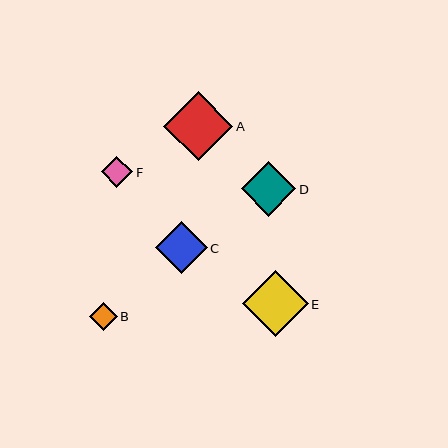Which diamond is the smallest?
Diamond B is the smallest with a size of approximately 28 pixels.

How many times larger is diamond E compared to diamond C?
Diamond E is approximately 1.3 times the size of diamond C.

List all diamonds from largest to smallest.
From largest to smallest: A, E, D, C, F, B.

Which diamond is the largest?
Diamond A is the largest with a size of approximately 69 pixels.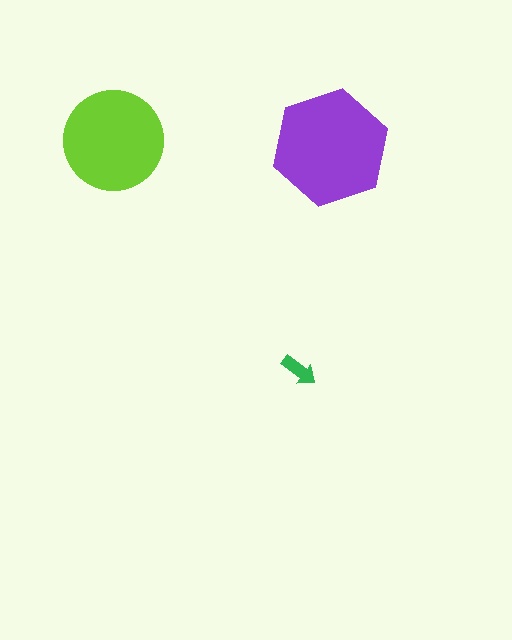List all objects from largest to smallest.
The purple hexagon, the lime circle, the green arrow.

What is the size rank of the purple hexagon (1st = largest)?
1st.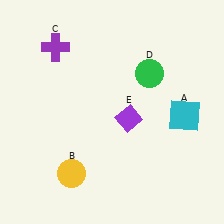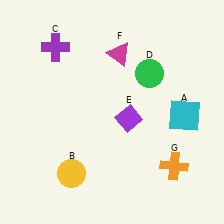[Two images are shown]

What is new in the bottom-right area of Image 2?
An orange cross (G) was added in the bottom-right area of Image 2.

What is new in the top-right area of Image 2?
A magenta triangle (F) was added in the top-right area of Image 2.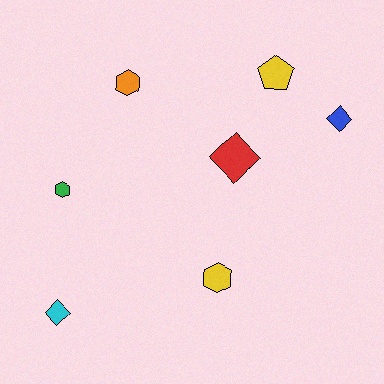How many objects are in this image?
There are 7 objects.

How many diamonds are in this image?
There are 3 diamonds.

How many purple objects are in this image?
There are no purple objects.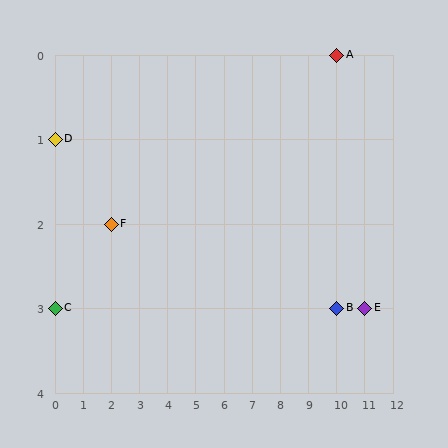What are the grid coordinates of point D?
Point D is at grid coordinates (0, 1).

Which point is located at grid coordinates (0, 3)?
Point C is at (0, 3).